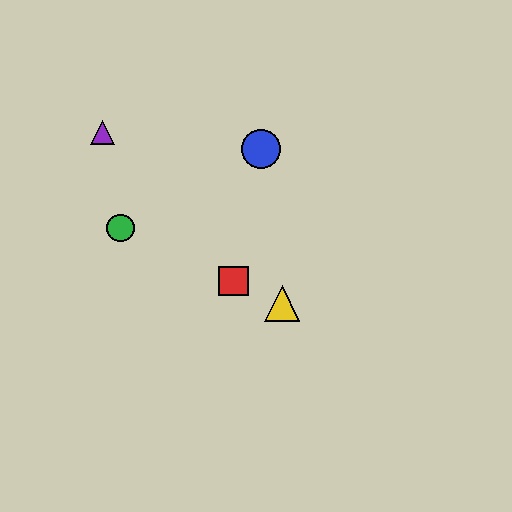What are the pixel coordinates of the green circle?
The green circle is at (121, 228).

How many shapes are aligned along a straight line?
3 shapes (the red square, the green circle, the yellow triangle) are aligned along a straight line.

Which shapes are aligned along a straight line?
The red square, the green circle, the yellow triangle are aligned along a straight line.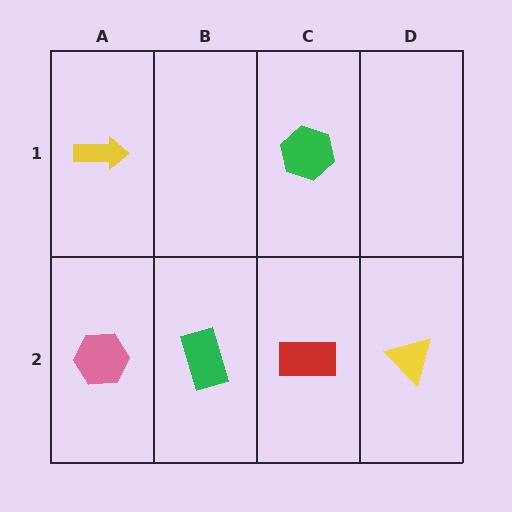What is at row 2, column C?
A red rectangle.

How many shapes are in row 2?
4 shapes.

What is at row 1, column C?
A green hexagon.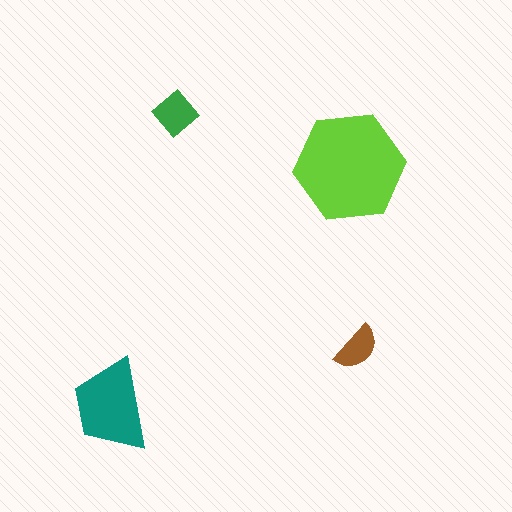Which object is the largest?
The lime hexagon.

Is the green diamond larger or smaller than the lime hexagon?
Smaller.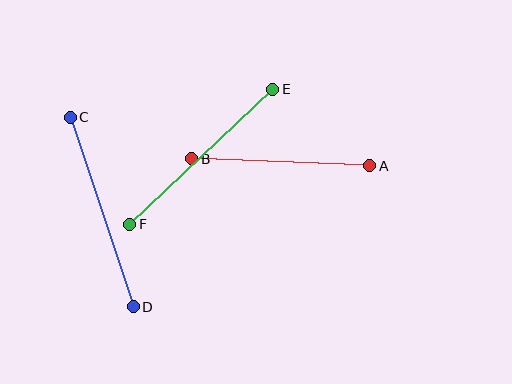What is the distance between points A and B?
The distance is approximately 178 pixels.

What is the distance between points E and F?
The distance is approximately 197 pixels.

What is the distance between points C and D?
The distance is approximately 200 pixels.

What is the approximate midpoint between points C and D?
The midpoint is at approximately (102, 212) pixels.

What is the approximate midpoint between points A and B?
The midpoint is at approximately (281, 162) pixels.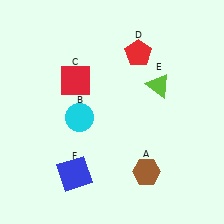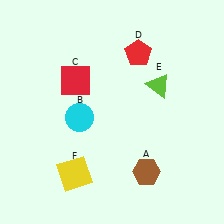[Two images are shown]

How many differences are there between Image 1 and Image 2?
There is 1 difference between the two images.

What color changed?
The square (F) changed from blue in Image 1 to yellow in Image 2.